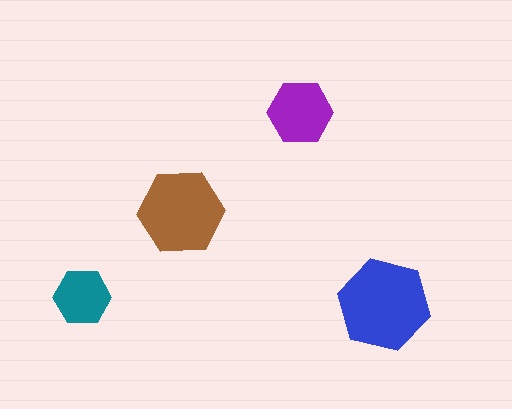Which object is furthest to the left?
The teal hexagon is leftmost.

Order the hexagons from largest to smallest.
the blue one, the brown one, the purple one, the teal one.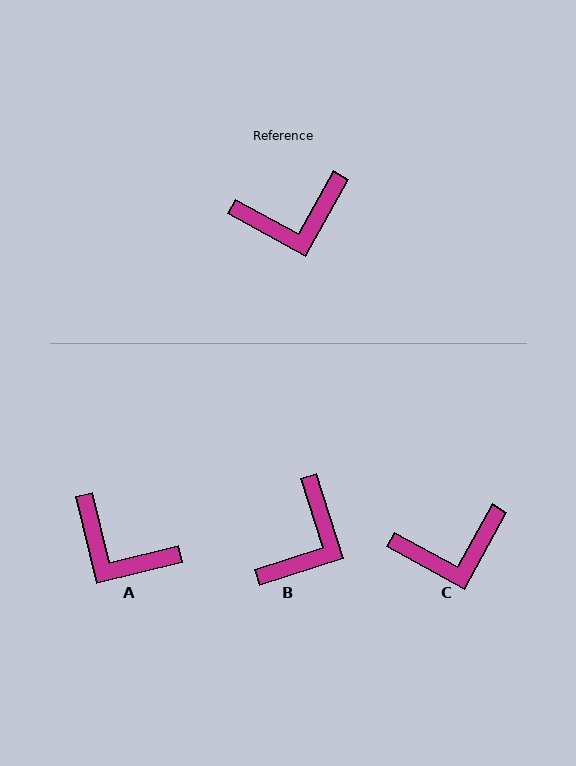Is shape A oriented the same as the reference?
No, it is off by about 47 degrees.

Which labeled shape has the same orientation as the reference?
C.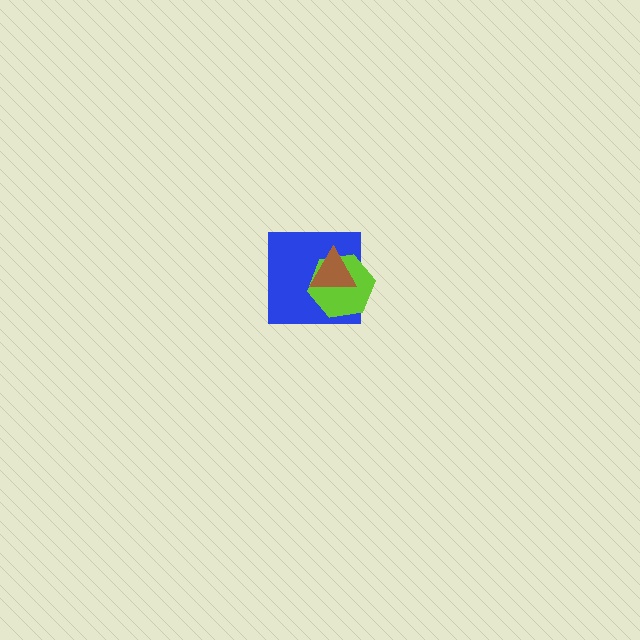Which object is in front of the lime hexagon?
The brown triangle is in front of the lime hexagon.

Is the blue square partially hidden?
Yes, it is partially covered by another shape.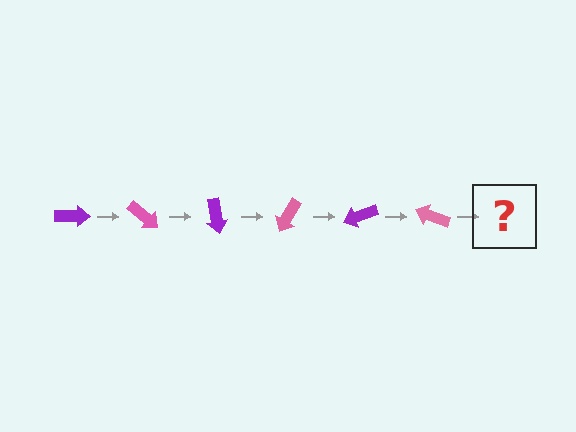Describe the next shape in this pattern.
It should be a purple arrow, rotated 240 degrees from the start.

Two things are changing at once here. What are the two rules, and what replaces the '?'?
The two rules are that it rotates 40 degrees each step and the color cycles through purple and pink. The '?' should be a purple arrow, rotated 240 degrees from the start.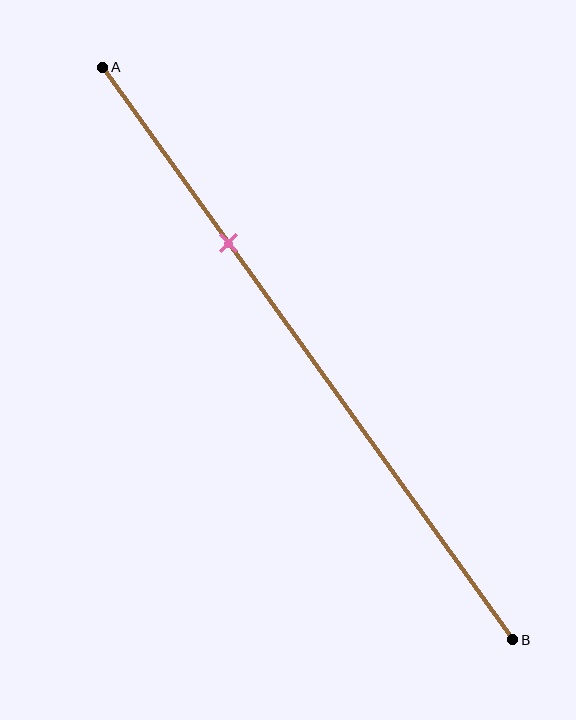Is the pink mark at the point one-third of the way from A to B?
Yes, the mark is approximately at the one-third point.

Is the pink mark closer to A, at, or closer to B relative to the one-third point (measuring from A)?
The pink mark is approximately at the one-third point of segment AB.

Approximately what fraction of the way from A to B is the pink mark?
The pink mark is approximately 30% of the way from A to B.